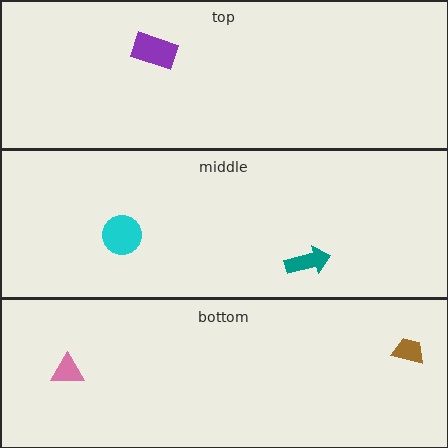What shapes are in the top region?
The purple rectangle.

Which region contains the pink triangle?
The bottom region.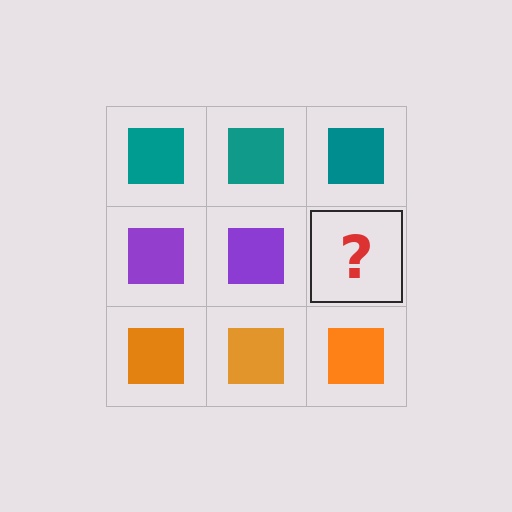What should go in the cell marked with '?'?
The missing cell should contain a purple square.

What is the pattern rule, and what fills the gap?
The rule is that each row has a consistent color. The gap should be filled with a purple square.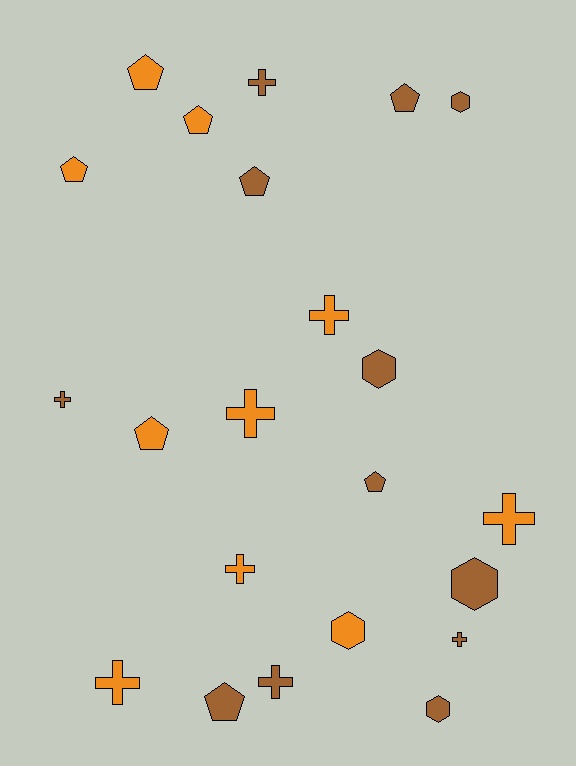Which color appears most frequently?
Brown, with 12 objects.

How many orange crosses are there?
There are 5 orange crosses.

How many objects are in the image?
There are 22 objects.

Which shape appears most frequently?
Cross, with 9 objects.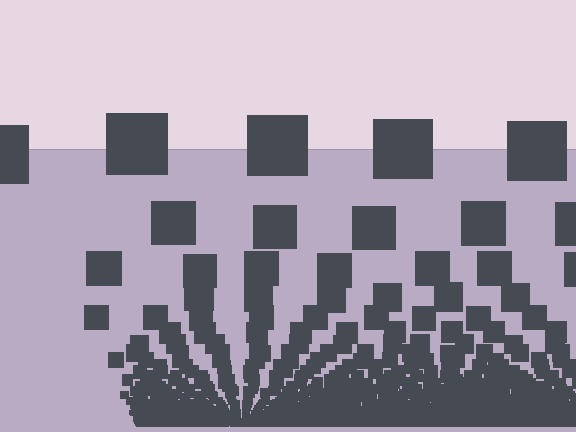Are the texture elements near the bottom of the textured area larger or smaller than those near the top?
Smaller. The gradient is inverted — elements near the bottom are smaller and denser.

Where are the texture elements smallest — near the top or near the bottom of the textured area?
Near the bottom.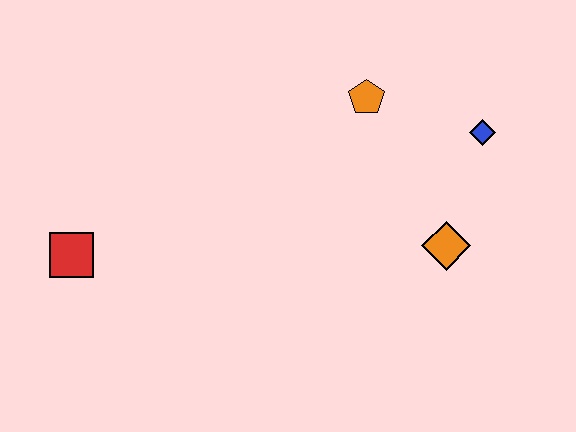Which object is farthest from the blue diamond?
The red square is farthest from the blue diamond.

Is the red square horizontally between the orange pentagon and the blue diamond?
No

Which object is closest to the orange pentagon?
The blue diamond is closest to the orange pentagon.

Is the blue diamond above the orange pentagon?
No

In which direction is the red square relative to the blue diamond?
The red square is to the left of the blue diamond.